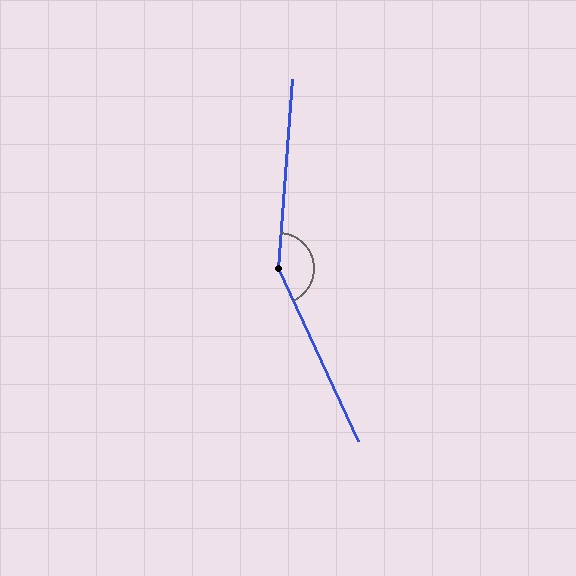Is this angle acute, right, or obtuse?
It is obtuse.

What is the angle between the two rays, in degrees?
Approximately 151 degrees.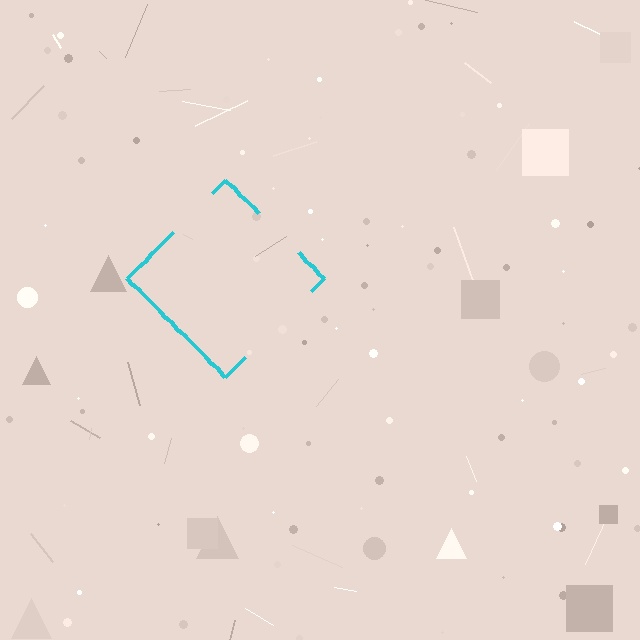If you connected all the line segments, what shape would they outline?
They would outline a diamond.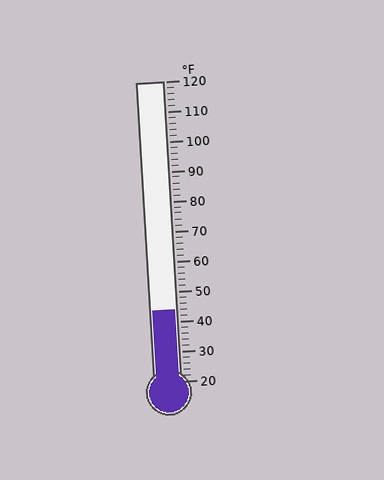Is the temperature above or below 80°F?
The temperature is below 80°F.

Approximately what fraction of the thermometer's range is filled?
The thermometer is filled to approximately 25% of its range.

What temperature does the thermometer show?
The thermometer shows approximately 44°F.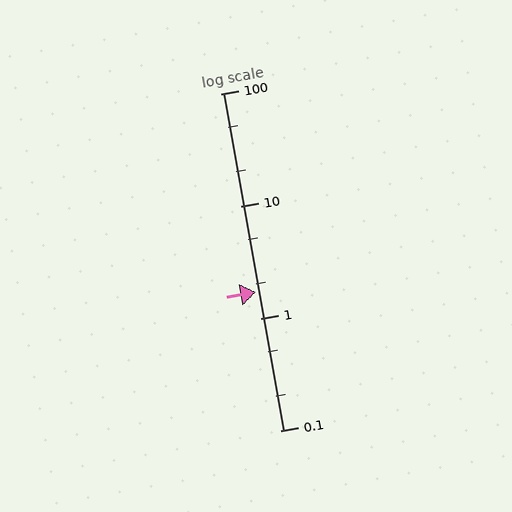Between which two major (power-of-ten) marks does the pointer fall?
The pointer is between 1 and 10.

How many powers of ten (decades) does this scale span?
The scale spans 3 decades, from 0.1 to 100.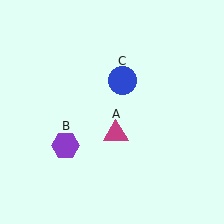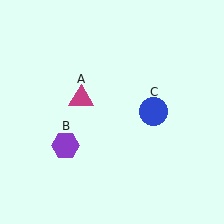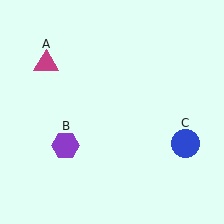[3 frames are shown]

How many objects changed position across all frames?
2 objects changed position: magenta triangle (object A), blue circle (object C).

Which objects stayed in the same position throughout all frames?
Purple hexagon (object B) remained stationary.